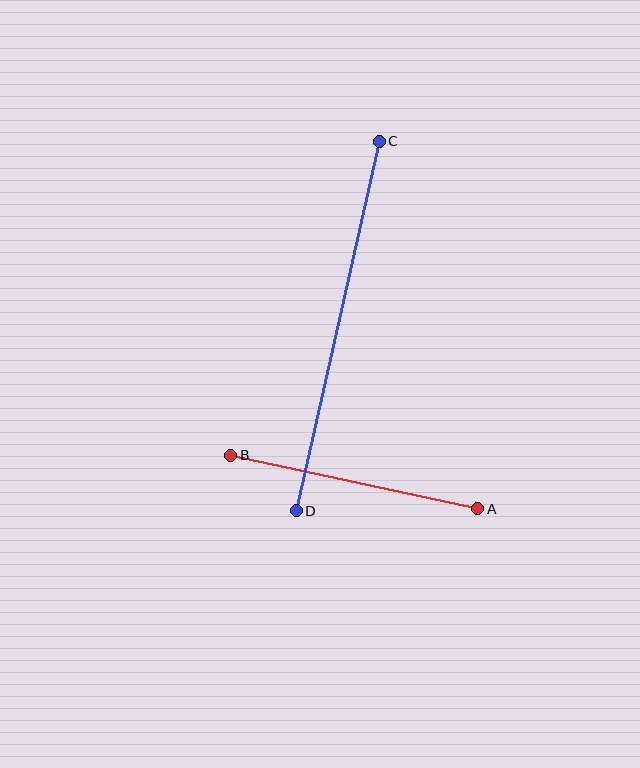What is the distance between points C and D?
The distance is approximately 379 pixels.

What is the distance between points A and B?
The distance is approximately 253 pixels.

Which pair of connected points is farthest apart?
Points C and D are farthest apart.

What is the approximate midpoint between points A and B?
The midpoint is at approximately (354, 482) pixels.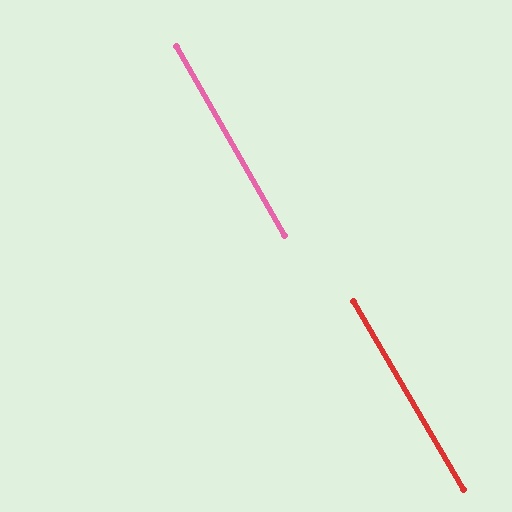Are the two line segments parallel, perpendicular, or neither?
Parallel — their directions differ by only 0.5°.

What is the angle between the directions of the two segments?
Approximately 0 degrees.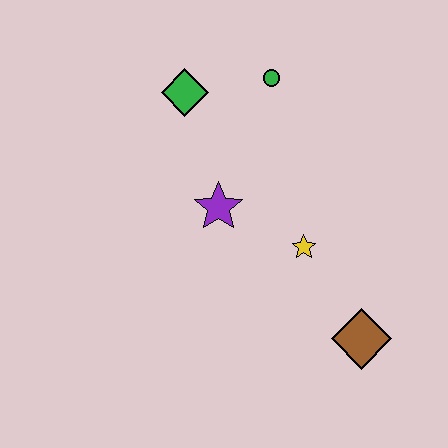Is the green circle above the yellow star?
Yes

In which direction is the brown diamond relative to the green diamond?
The brown diamond is below the green diamond.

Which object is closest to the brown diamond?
The yellow star is closest to the brown diamond.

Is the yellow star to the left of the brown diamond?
Yes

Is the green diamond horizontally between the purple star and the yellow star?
No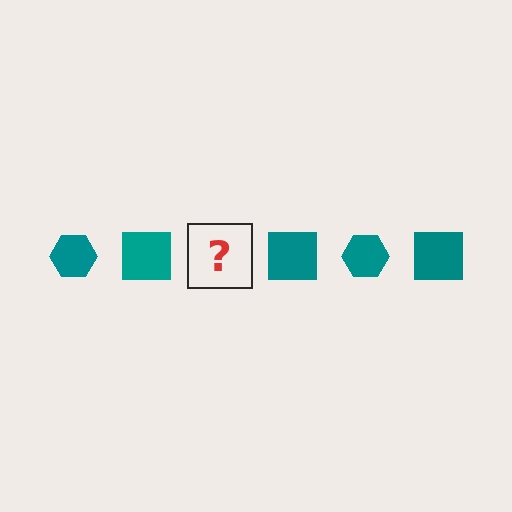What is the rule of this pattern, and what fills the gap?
The rule is that the pattern cycles through hexagon, square shapes in teal. The gap should be filled with a teal hexagon.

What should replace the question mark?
The question mark should be replaced with a teal hexagon.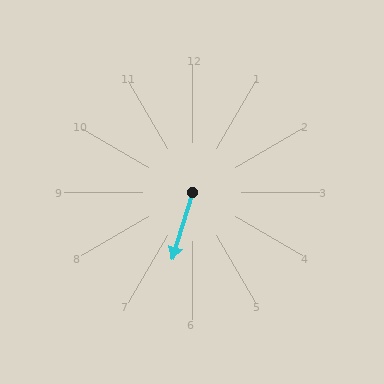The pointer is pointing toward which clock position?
Roughly 7 o'clock.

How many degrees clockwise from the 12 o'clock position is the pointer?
Approximately 197 degrees.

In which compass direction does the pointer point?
South.